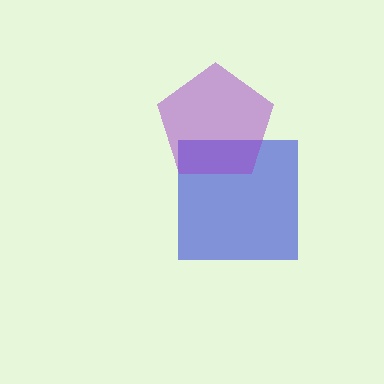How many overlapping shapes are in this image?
There are 2 overlapping shapes in the image.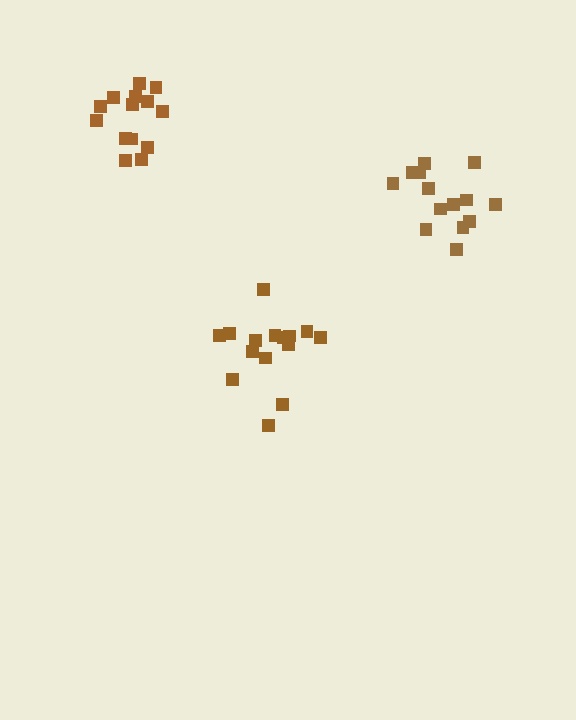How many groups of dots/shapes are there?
There are 3 groups.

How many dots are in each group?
Group 1: 14 dots, Group 2: 14 dots, Group 3: 15 dots (43 total).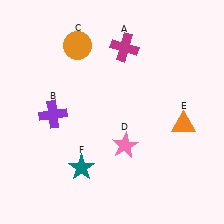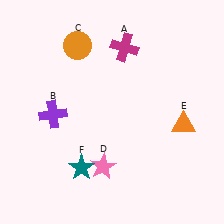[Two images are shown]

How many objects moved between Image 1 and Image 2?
1 object moved between the two images.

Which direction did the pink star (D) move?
The pink star (D) moved left.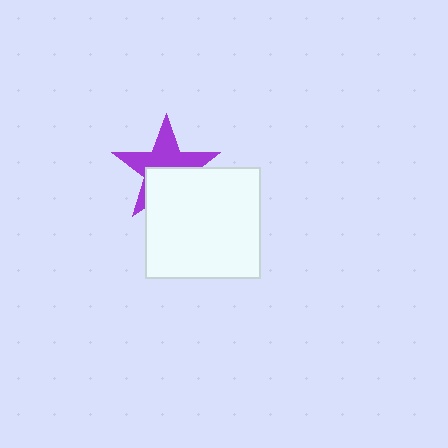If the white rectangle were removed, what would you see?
You would see the complete purple star.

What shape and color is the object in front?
The object in front is a white rectangle.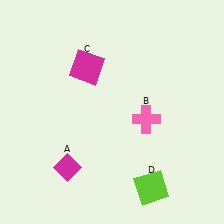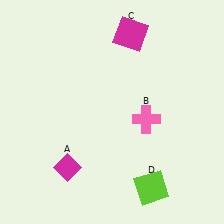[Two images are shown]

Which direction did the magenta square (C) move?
The magenta square (C) moved right.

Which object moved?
The magenta square (C) moved right.